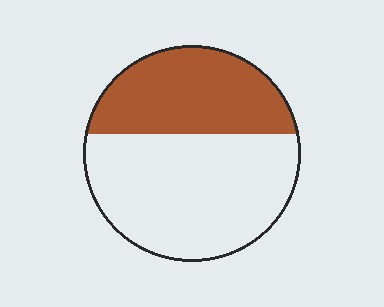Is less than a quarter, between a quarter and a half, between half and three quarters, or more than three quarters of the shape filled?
Between a quarter and a half.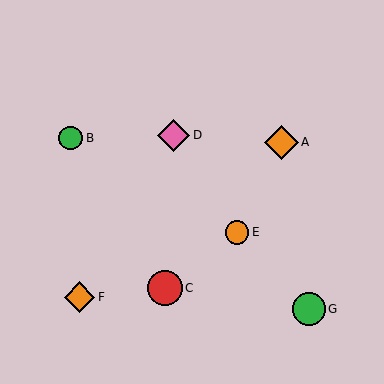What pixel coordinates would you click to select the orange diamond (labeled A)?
Click at (282, 142) to select the orange diamond A.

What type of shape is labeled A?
Shape A is an orange diamond.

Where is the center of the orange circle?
The center of the orange circle is at (237, 232).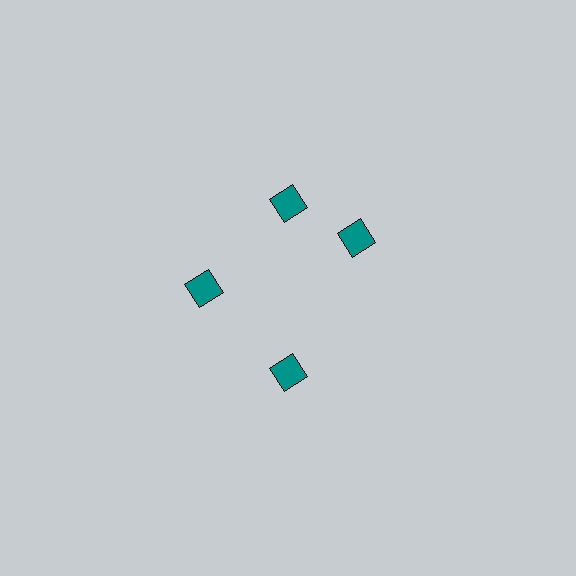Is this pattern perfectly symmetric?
No. The 4 teal diamonds are arranged in a ring, but one element near the 3 o'clock position is rotated out of alignment along the ring, breaking the 4-fold rotational symmetry.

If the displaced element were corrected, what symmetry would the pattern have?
It would have 4-fold rotational symmetry — the pattern would map onto itself every 90 degrees.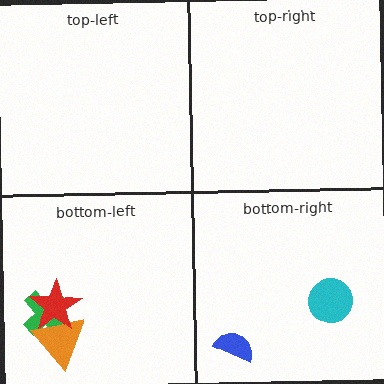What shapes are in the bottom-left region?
The green cross, the orange triangle, the red star.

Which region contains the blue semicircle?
The bottom-right region.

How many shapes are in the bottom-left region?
3.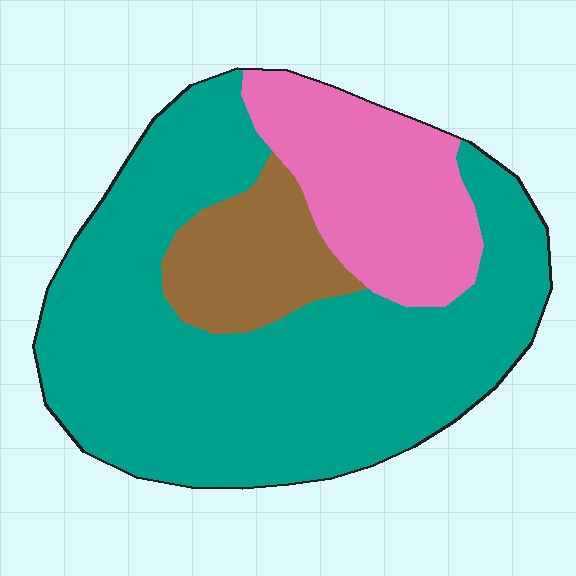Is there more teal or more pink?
Teal.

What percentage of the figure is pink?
Pink covers roughly 20% of the figure.